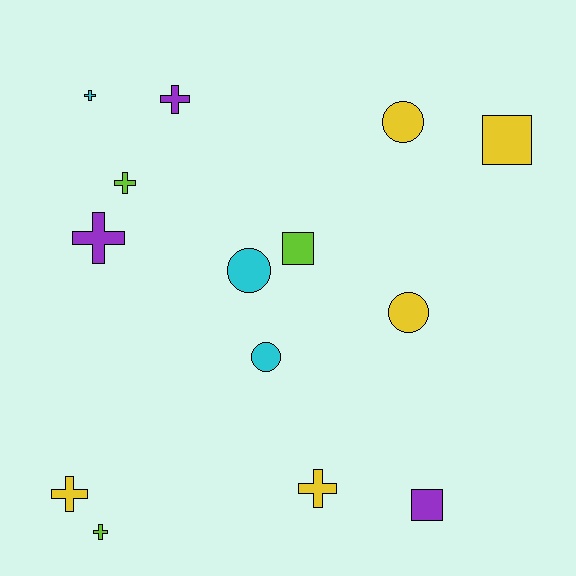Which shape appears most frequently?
Cross, with 7 objects.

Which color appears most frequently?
Yellow, with 5 objects.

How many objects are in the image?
There are 14 objects.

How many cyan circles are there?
There are 2 cyan circles.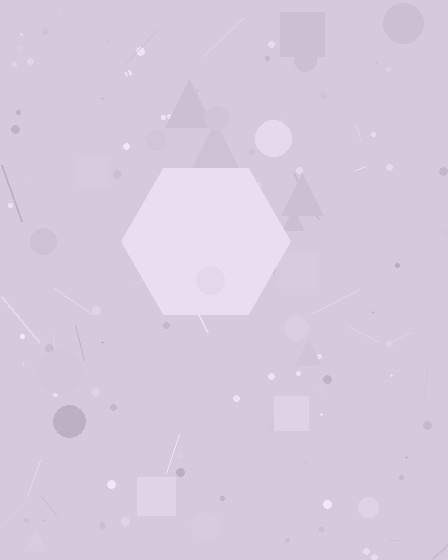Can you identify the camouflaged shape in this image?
The camouflaged shape is a hexagon.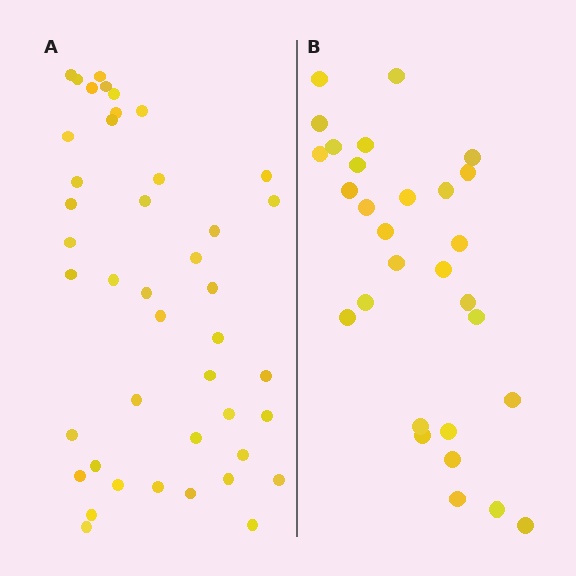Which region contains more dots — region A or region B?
Region A (the left region) has more dots.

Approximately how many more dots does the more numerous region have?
Region A has approximately 15 more dots than region B.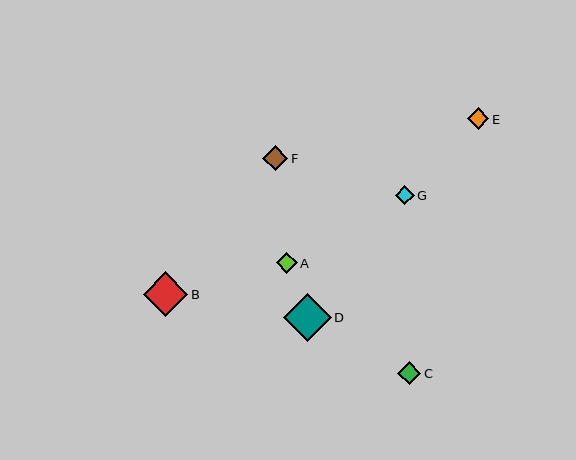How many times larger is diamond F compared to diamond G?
Diamond F is approximately 1.3 times the size of diamond G.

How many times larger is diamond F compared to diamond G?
Diamond F is approximately 1.3 times the size of diamond G.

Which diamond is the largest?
Diamond D is the largest with a size of approximately 48 pixels.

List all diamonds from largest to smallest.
From largest to smallest: D, B, F, C, E, A, G.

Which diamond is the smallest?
Diamond G is the smallest with a size of approximately 19 pixels.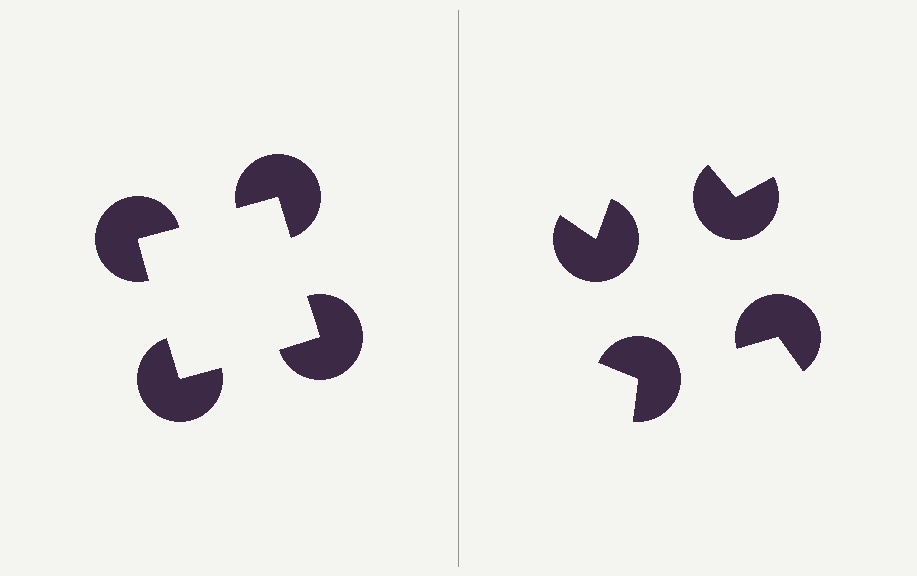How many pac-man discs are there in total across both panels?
8 — 4 on each side.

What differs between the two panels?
The pac-man discs are positioned identically on both sides; only the wedge orientations differ. On the left they align to a square; on the right they are misaligned.